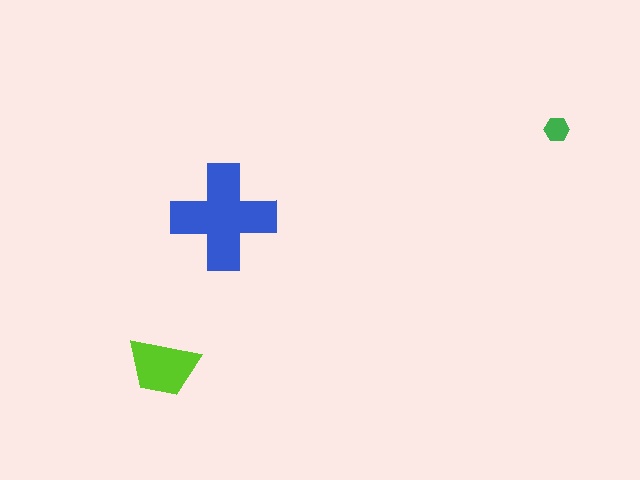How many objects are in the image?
There are 3 objects in the image.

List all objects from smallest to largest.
The green hexagon, the lime trapezoid, the blue cross.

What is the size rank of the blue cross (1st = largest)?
1st.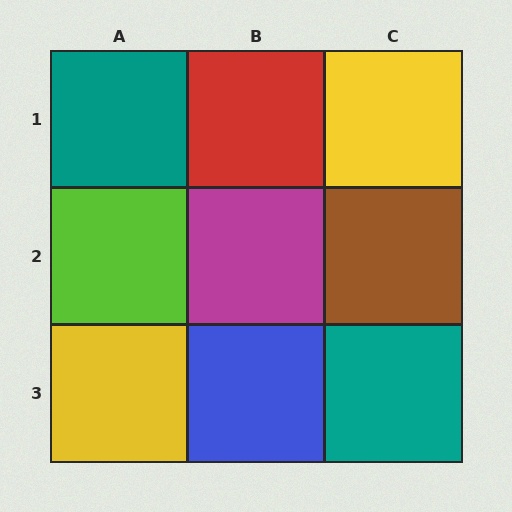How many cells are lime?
1 cell is lime.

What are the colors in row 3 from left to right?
Yellow, blue, teal.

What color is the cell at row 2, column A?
Lime.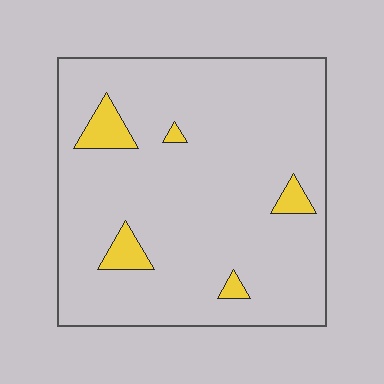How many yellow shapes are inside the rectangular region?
5.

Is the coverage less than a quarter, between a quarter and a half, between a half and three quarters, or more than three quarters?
Less than a quarter.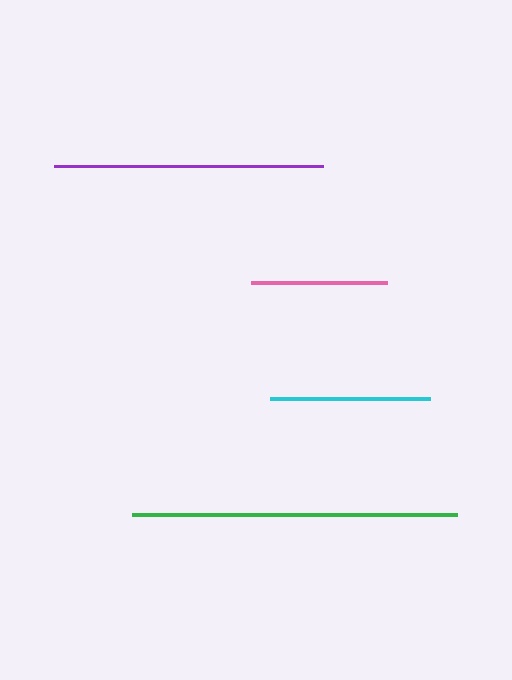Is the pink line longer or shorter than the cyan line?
The cyan line is longer than the pink line.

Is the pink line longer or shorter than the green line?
The green line is longer than the pink line.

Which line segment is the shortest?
The pink line is the shortest at approximately 137 pixels.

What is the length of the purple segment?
The purple segment is approximately 269 pixels long.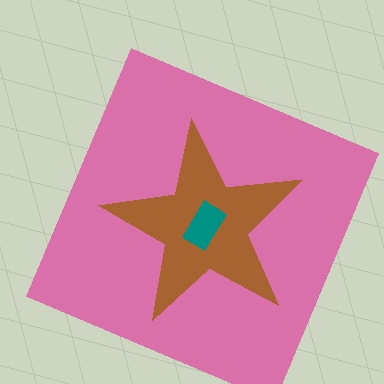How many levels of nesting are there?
3.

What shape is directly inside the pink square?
The brown star.